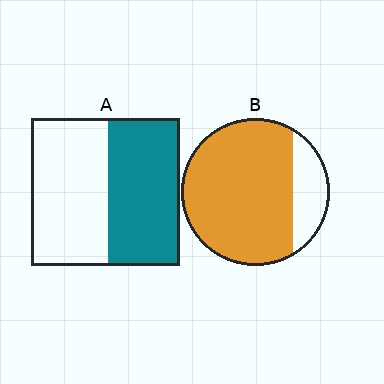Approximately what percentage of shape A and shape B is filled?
A is approximately 50% and B is approximately 80%.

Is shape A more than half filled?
Roughly half.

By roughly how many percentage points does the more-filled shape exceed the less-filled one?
By roughly 30 percentage points (B over A).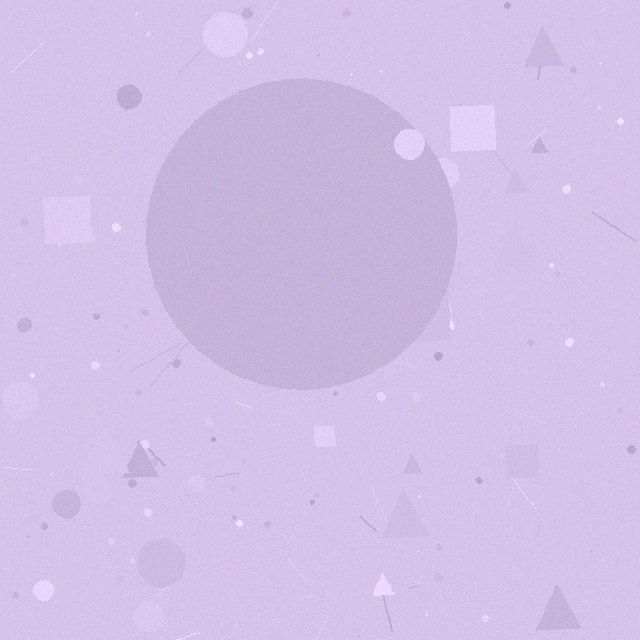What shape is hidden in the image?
A circle is hidden in the image.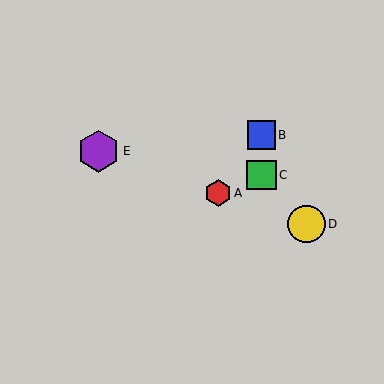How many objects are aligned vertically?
2 objects (B, C) are aligned vertically.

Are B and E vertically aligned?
No, B is at x≈261 and E is at x≈98.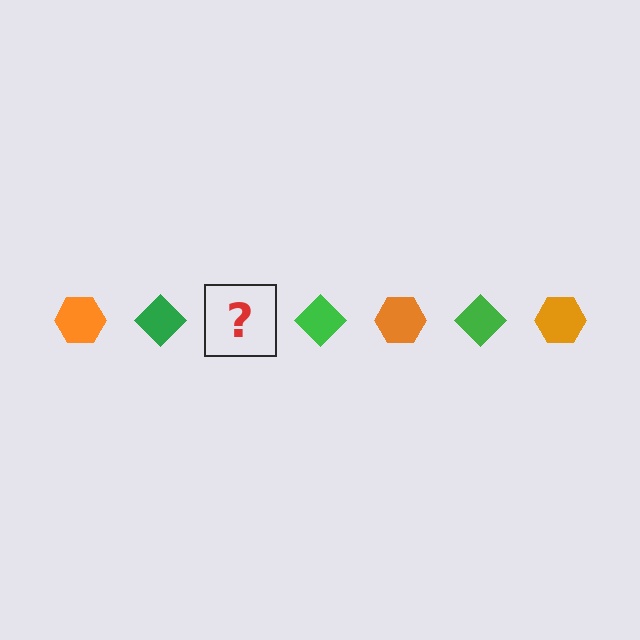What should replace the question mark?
The question mark should be replaced with an orange hexagon.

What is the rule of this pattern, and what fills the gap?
The rule is that the pattern alternates between orange hexagon and green diamond. The gap should be filled with an orange hexagon.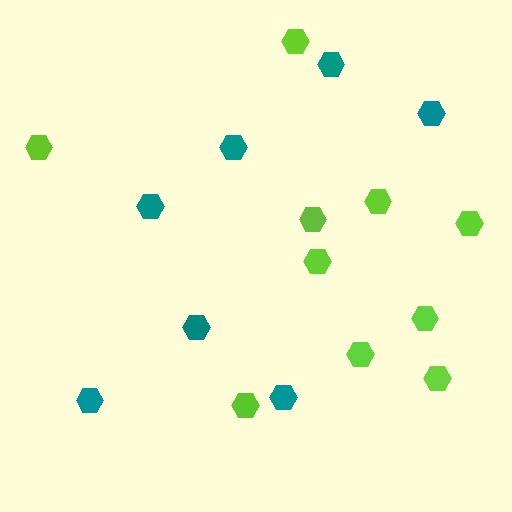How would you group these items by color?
There are 2 groups: one group of teal hexagons (7) and one group of lime hexagons (10).